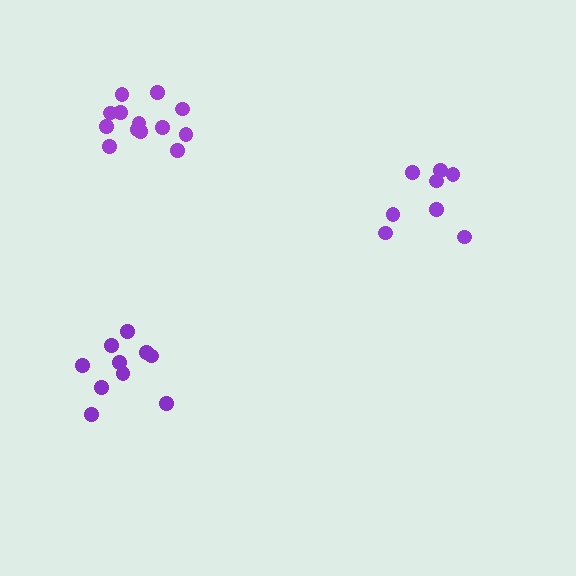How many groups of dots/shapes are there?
There are 3 groups.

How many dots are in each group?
Group 1: 13 dots, Group 2: 8 dots, Group 3: 10 dots (31 total).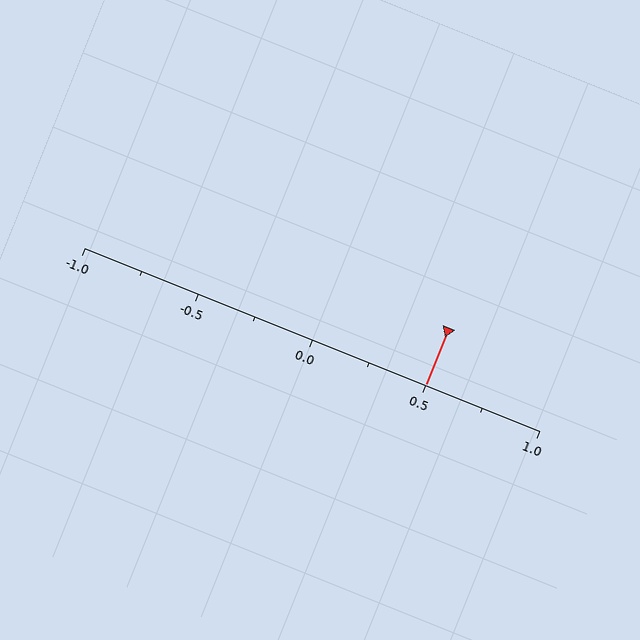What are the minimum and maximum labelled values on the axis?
The axis runs from -1.0 to 1.0.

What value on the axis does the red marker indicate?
The marker indicates approximately 0.5.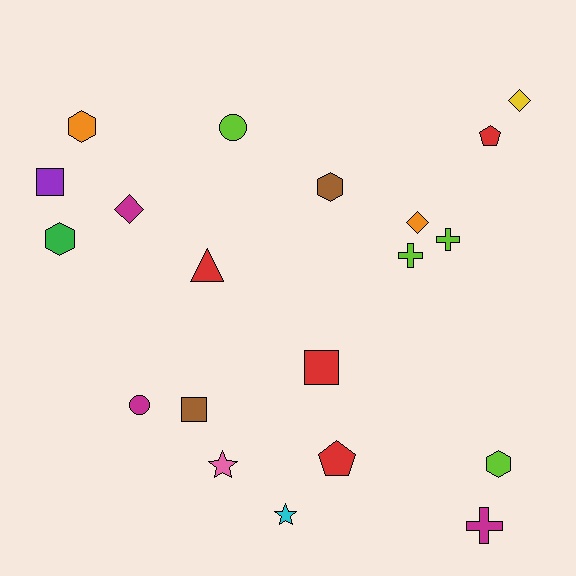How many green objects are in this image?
There is 1 green object.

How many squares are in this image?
There are 3 squares.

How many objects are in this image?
There are 20 objects.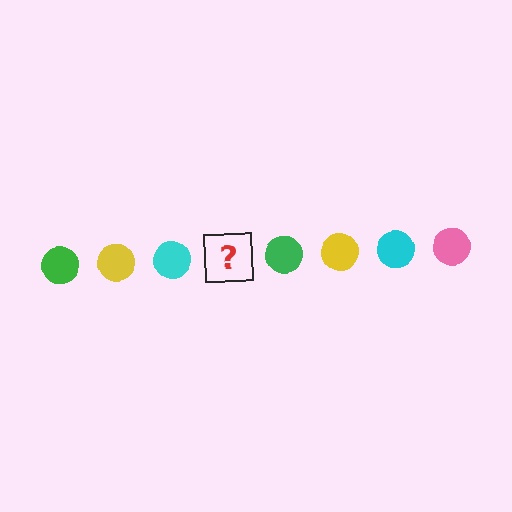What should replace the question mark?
The question mark should be replaced with a pink circle.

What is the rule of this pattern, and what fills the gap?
The rule is that the pattern cycles through green, yellow, cyan, pink circles. The gap should be filled with a pink circle.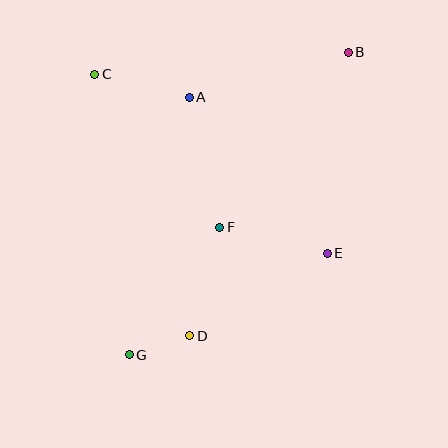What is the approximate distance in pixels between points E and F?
The distance between E and F is approximately 111 pixels.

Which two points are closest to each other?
Points D and G are closest to each other.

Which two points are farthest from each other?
Points B and G are farthest from each other.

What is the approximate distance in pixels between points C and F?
The distance between C and F is approximately 197 pixels.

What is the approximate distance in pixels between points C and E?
The distance between C and E is approximately 294 pixels.